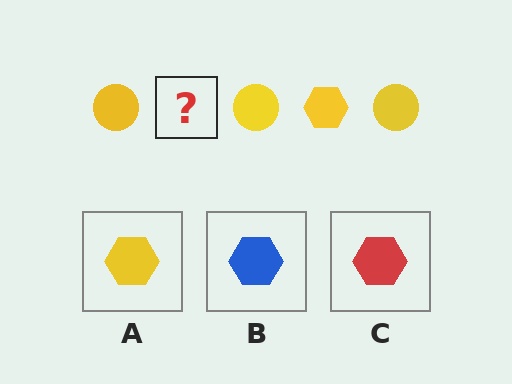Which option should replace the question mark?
Option A.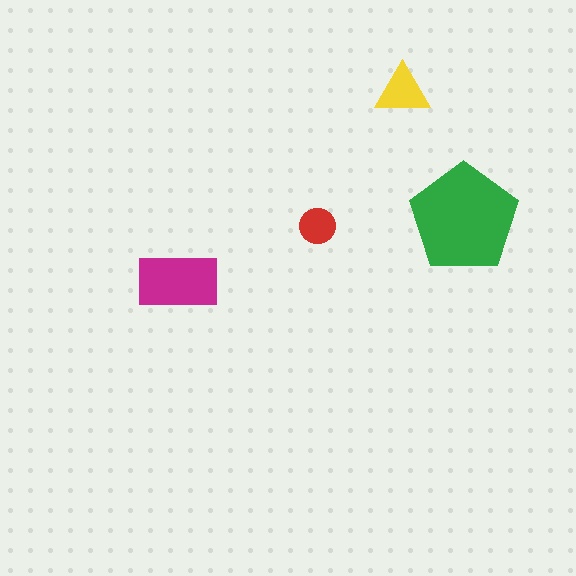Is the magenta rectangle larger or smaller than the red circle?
Larger.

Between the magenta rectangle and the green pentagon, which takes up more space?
The green pentagon.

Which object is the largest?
The green pentagon.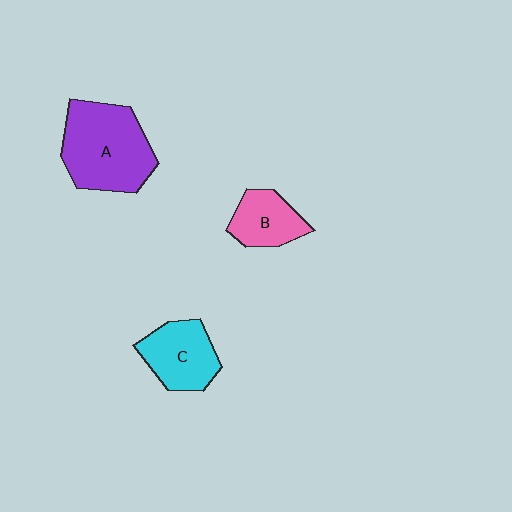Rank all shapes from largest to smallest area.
From largest to smallest: A (purple), C (cyan), B (pink).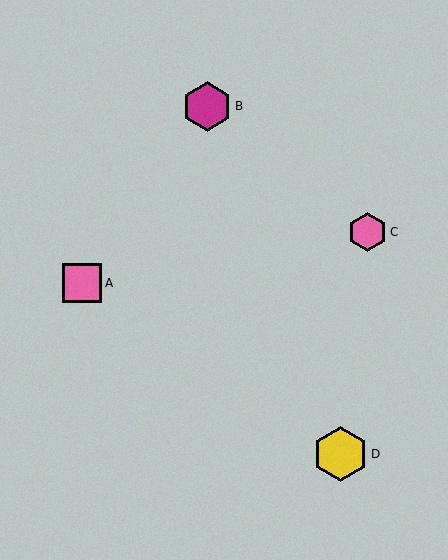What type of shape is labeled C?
Shape C is a pink hexagon.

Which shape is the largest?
The yellow hexagon (labeled D) is the largest.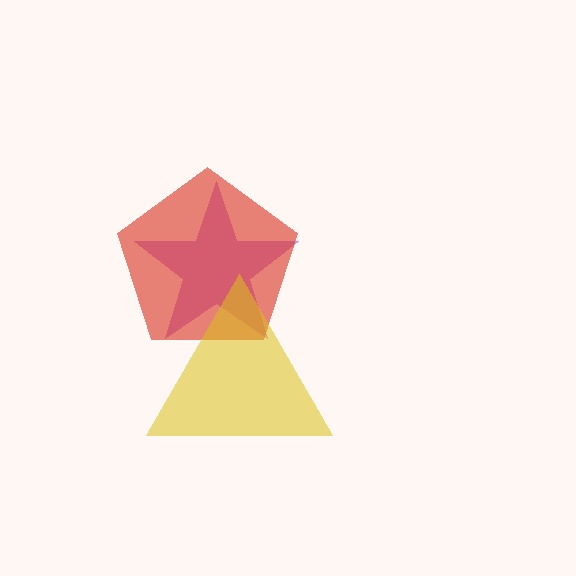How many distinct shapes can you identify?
There are 3 distinct shapes: a purple star, a red pentagon, a yellow triangle.